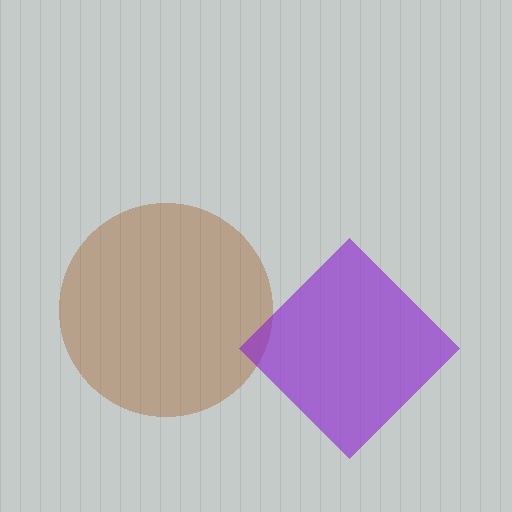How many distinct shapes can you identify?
There are 2 distinct shapes: a brown circle, a purple diamond.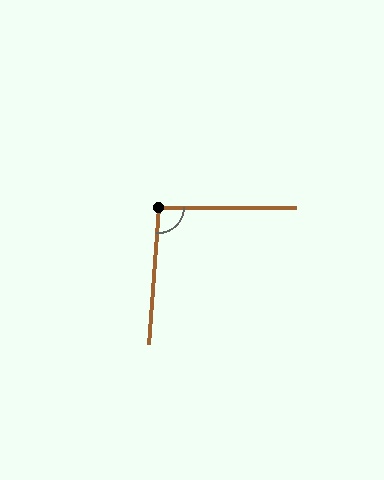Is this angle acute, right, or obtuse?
It is approximately a right angle.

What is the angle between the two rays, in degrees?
Approximately 94 degrees.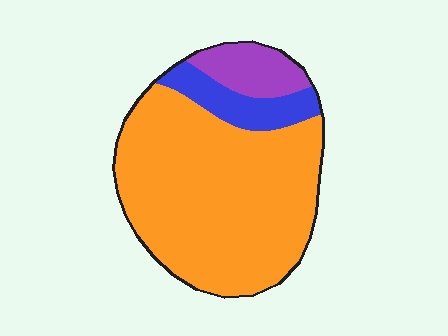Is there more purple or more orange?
Orange.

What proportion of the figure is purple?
Purple covers around 10% of the figure.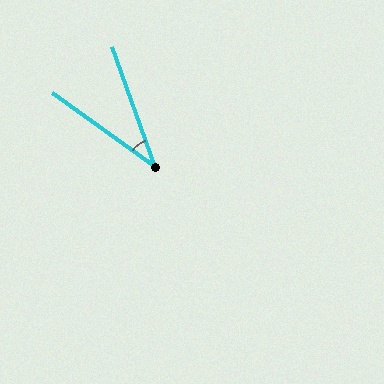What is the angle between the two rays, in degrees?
Approximately 35 degrees.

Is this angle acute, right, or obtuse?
It is acute.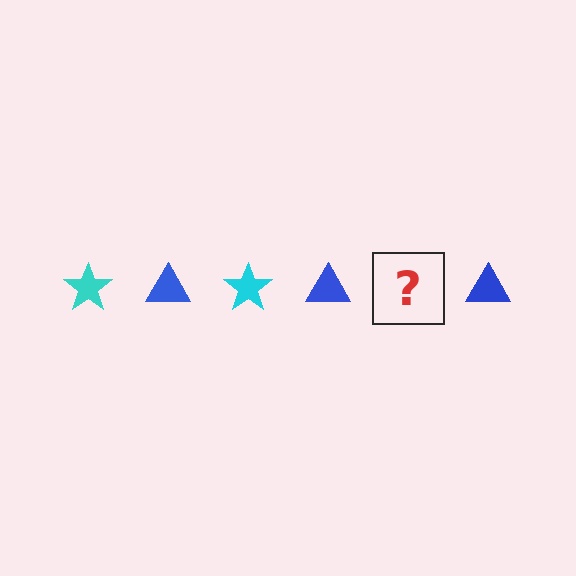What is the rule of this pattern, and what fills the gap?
The rule is that the pattern alternates between cyan star and blue triangle. The gap should be filled with a cyan star.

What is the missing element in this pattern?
The missing element is a cyan star.